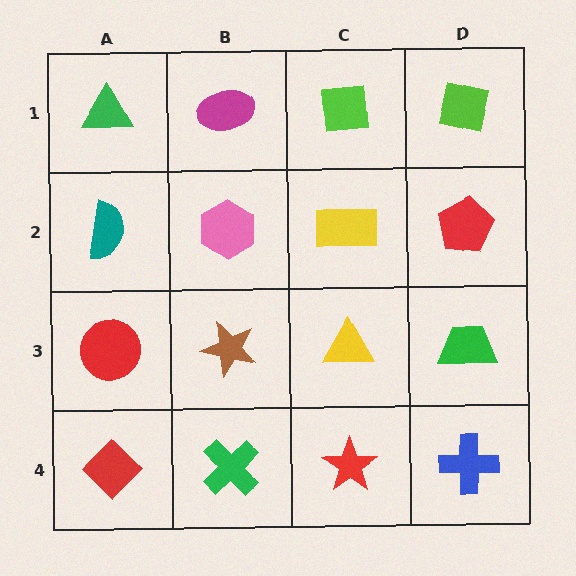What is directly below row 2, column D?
A green trapezoid.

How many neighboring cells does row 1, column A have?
2.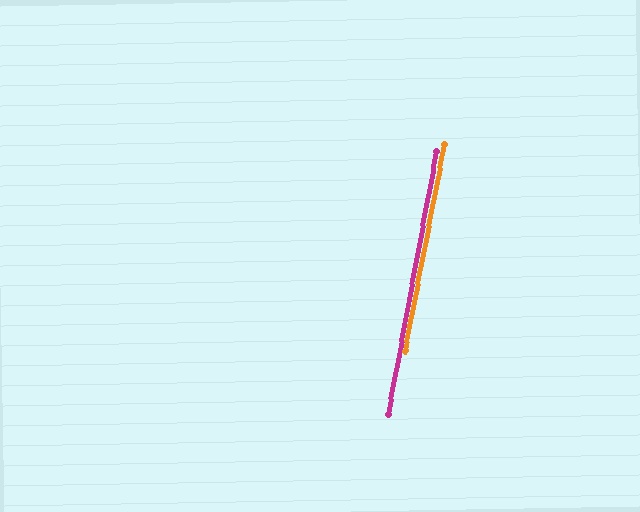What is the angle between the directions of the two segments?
Approximately 0 degrees.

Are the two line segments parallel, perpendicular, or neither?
Parallel — their directions differ by only 0.4°.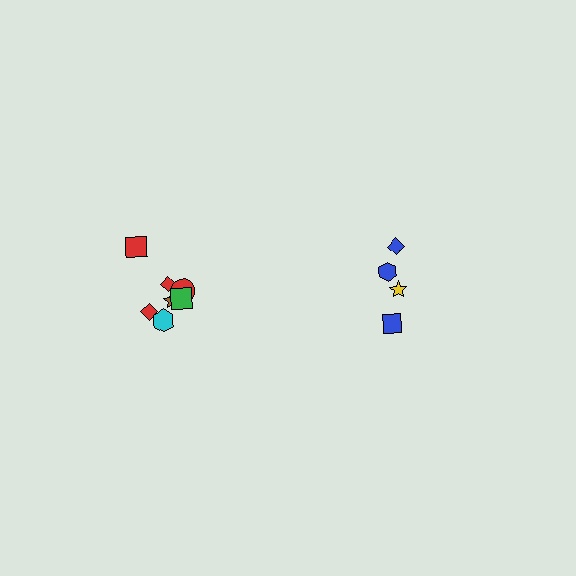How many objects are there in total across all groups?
There are 11 objects.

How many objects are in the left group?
There are 7 objects.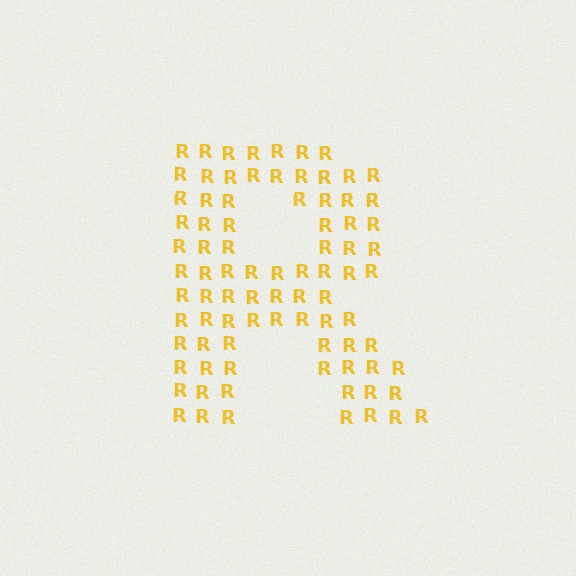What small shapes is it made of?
It is made of small letter R's.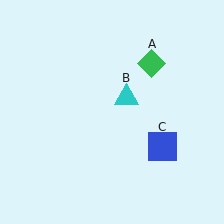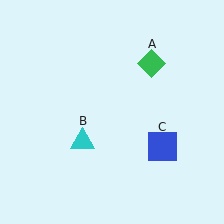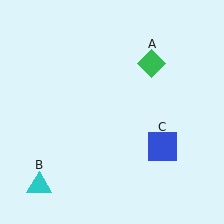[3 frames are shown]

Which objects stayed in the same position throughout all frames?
Green diamond (object A) and blue square (object C) remained stationary.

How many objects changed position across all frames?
1 object changed position: cyan triangle (object B).